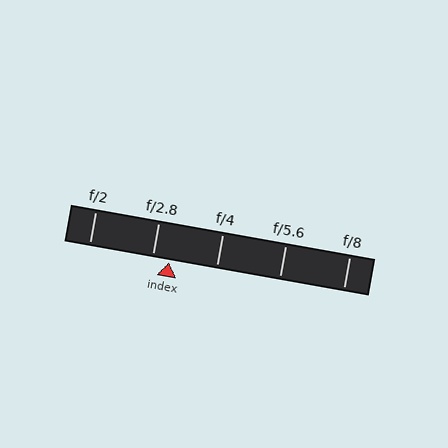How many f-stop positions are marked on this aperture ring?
There are 5 f-stop positions marked.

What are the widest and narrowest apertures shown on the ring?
The widest aperture shown is f/2 and the narrowest is f/8.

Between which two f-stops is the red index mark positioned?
The index mark is between f/2.8 and f/4.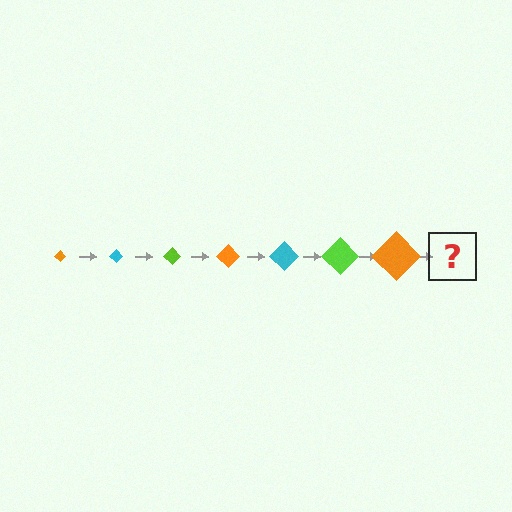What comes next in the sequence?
The next element should be a cyan diamond, larger than the previous one.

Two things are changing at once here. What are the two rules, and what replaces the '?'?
The two rules are that the diamond grows larger each step and the color cycles through orange, cyan, and lime. The '?' should be a cyan diamond, larger than the previous one.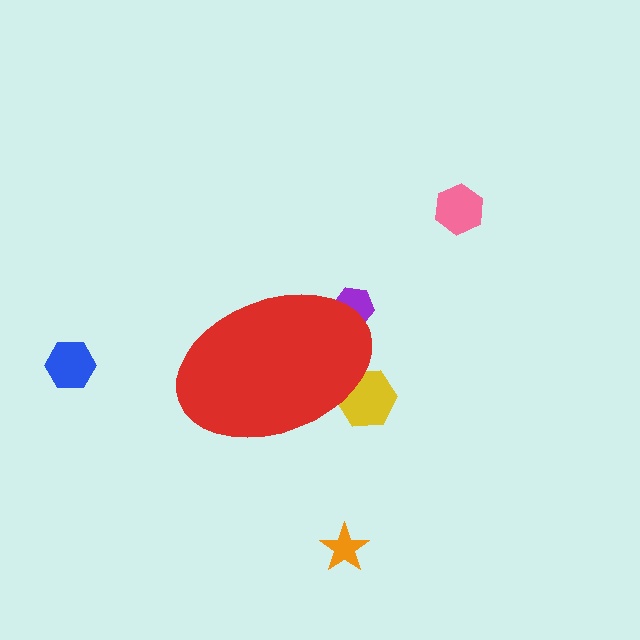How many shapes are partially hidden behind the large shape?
2 shapes are partially hidden.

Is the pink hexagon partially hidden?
No, the pink hexagon is fully visible.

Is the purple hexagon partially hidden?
Yes, the purple hexagon is partially hidden behind the red ellipse.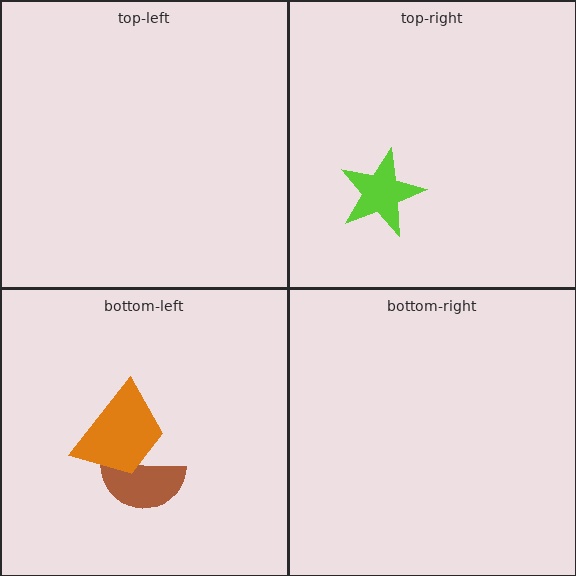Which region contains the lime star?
The top-right region.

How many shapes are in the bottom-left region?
2.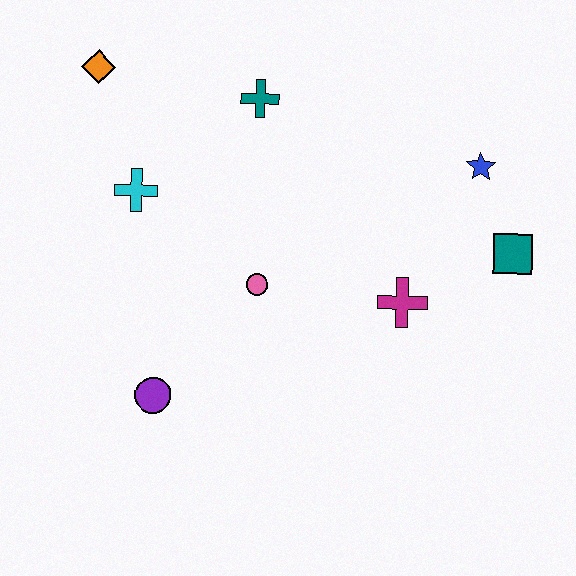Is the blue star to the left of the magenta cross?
No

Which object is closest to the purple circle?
The pink circle is closest to the purple circle.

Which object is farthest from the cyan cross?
The teal square is farthest from the cyan cross.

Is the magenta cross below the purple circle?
No